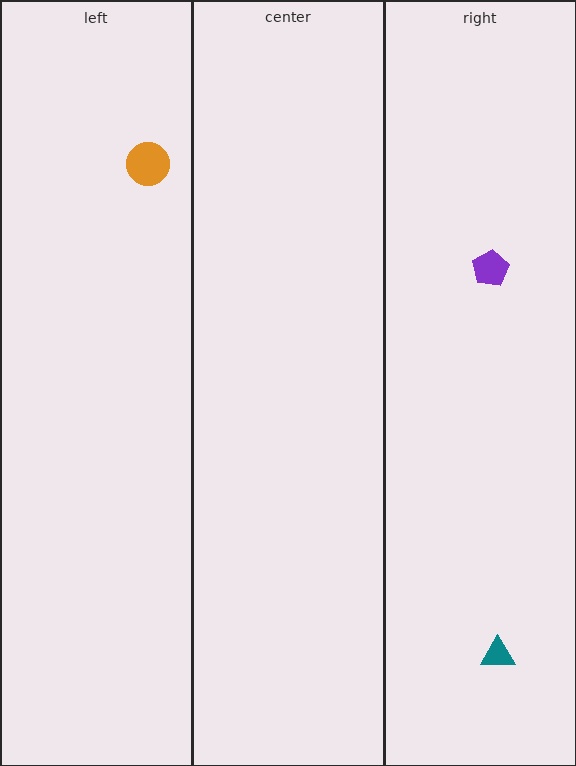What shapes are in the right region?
The purple pentagon, the teal triangle.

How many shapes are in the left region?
1.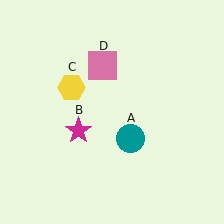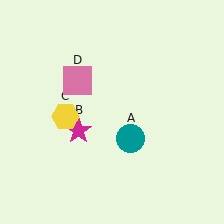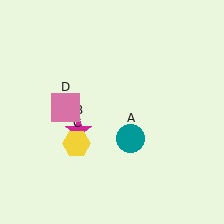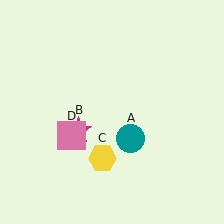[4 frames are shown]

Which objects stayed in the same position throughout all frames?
Teal circle (object A) and magenta star (object B) remained stationary.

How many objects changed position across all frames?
2 objects changed position: yellow hexagon (object C), pink square (object D).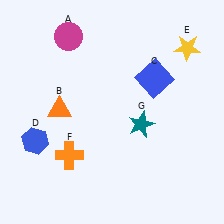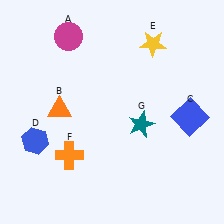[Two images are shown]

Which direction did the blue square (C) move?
The blue square (C) moved down.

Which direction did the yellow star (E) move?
The yellow star (E) moved left.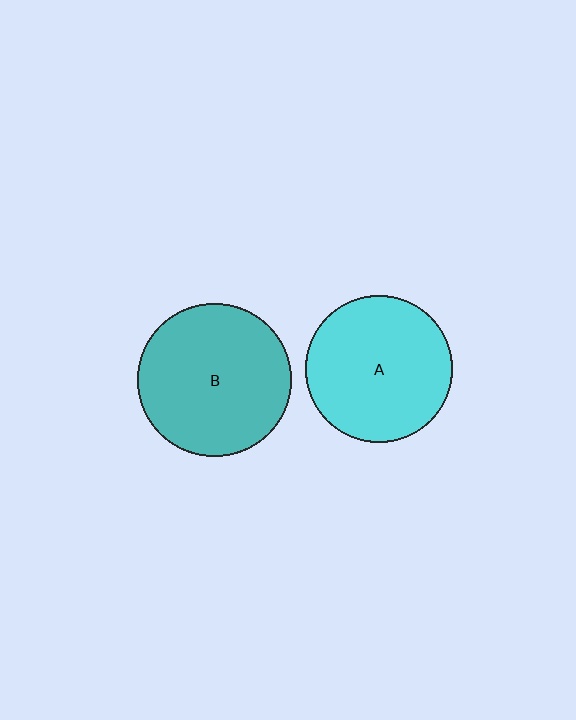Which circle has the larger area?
Circle B (teal).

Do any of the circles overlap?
No, none of the circles overlap.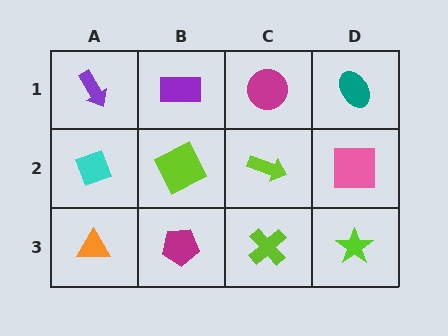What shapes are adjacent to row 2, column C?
A magenta circle (row 1, column C), a lime cross (row 3, column C), a lime square (row 2, column B), a pink square (row 2, column D).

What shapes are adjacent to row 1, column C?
A lime arrow (row 2, column C), a purple rectangle (row 1, column B), a teal ellipse (row 1, column D).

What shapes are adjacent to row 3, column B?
A lime square (row 2, column B), an orange triangle (row 3, column A), a lime cross (row 3, column C).